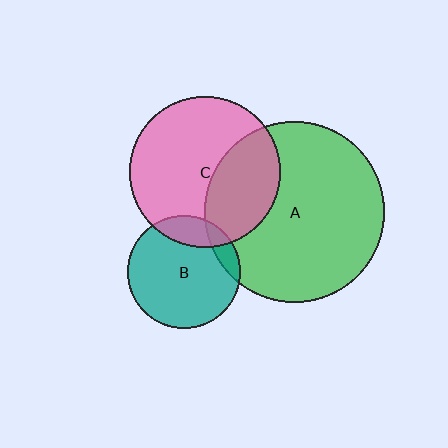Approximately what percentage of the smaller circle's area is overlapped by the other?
Approximately 35%.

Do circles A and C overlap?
Yes.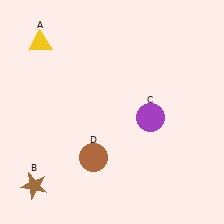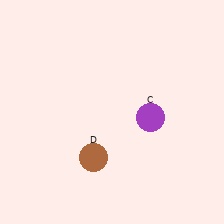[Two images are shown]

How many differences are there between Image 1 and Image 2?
There are 2 differences between the two images.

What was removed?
The yellow triangle (A), the brown star (B) were removed in Image 2.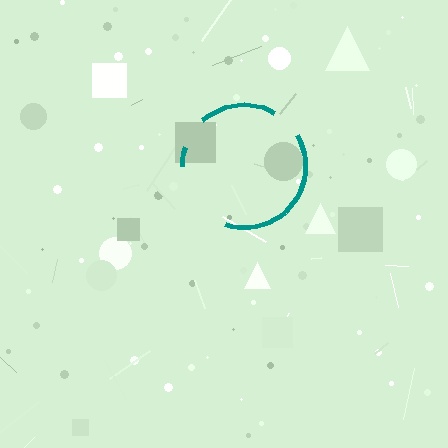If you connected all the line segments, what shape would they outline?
They would outline a circle.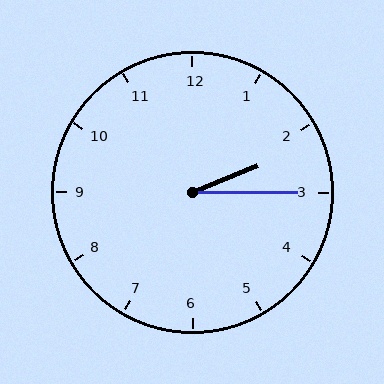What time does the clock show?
2:15.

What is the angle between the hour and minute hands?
Approximately 22 degrees.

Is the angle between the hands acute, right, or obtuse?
It is acute.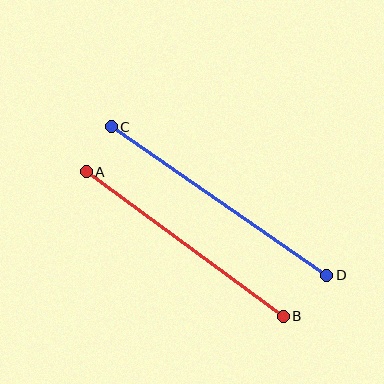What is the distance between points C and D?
The distance is approximately 262 pixels.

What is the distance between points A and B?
The distance is approximately 245 pixels.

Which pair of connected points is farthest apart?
Points C and D are farthest apart.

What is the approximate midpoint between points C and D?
The midpoint is at approximately (219, 201) pixels.